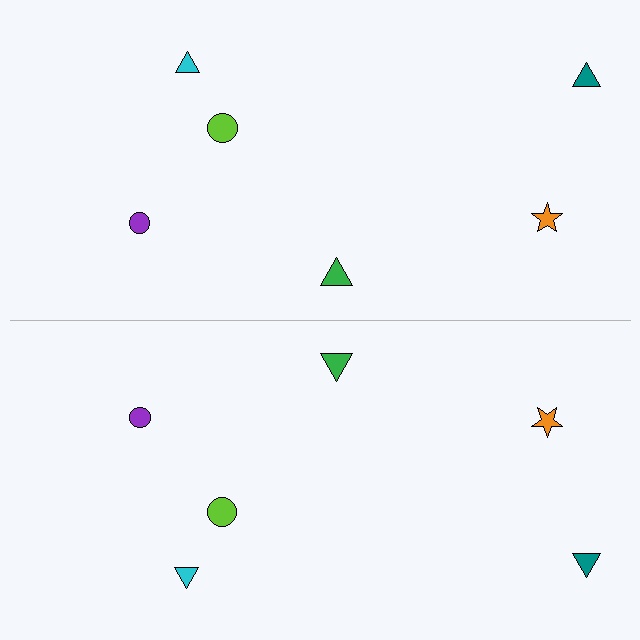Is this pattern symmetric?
Yes, this pattern has bilateral (reflection) symmetry.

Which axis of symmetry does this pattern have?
The pattern has a horizontal axis of symmetry running through the center of the image.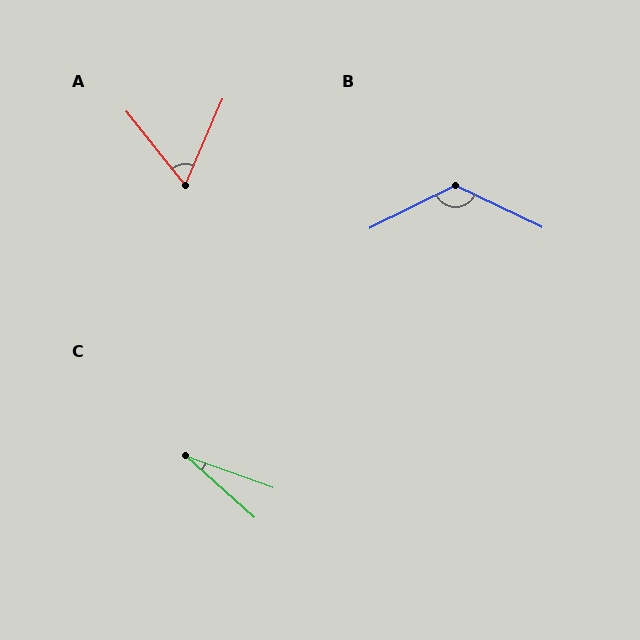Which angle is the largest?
B, at approximately 128 degrees.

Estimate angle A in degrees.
Approximately 62 degrees.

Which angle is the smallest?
C, at approximately 22 degrees.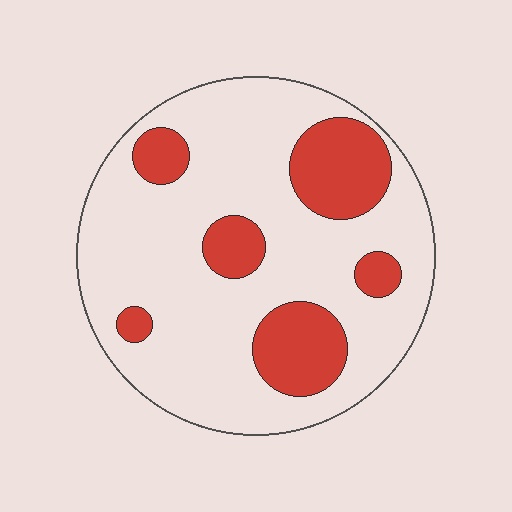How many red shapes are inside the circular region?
6.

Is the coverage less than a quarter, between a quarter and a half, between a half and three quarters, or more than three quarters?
Less than a quarter.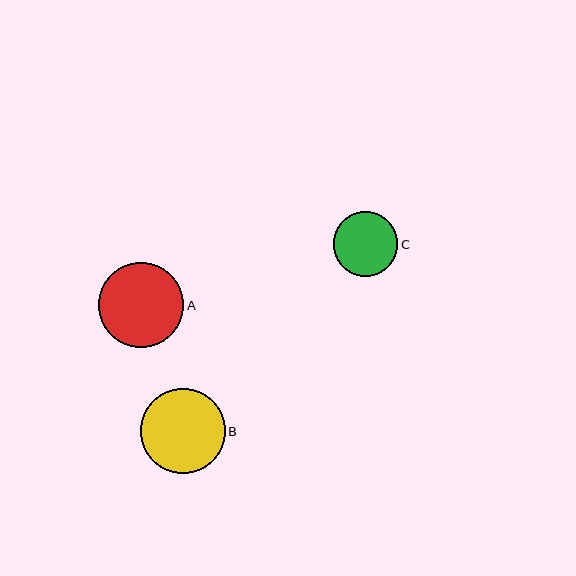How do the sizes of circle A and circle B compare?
Circle A and circle B are approximately the same size.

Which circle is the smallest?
Circle C is the smallest with a size of approximately 65 pixels.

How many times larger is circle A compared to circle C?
Circle A is approximately 1.3 times the size of circle C.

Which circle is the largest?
Circle A is the largest with a size of approximately 85 pixels.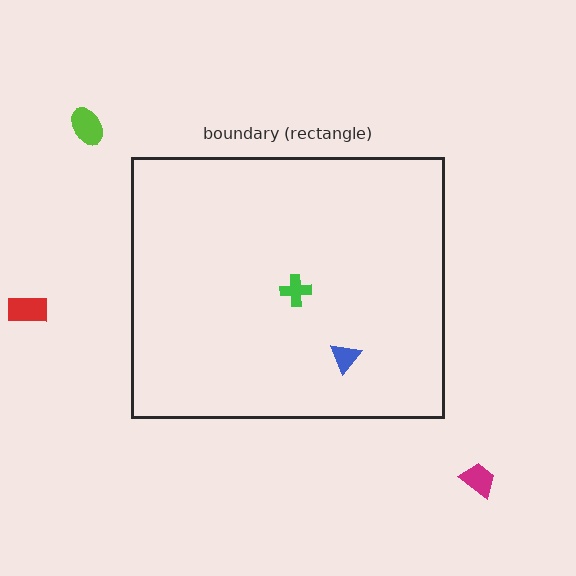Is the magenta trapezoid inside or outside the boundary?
Outside.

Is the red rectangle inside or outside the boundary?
Outside.